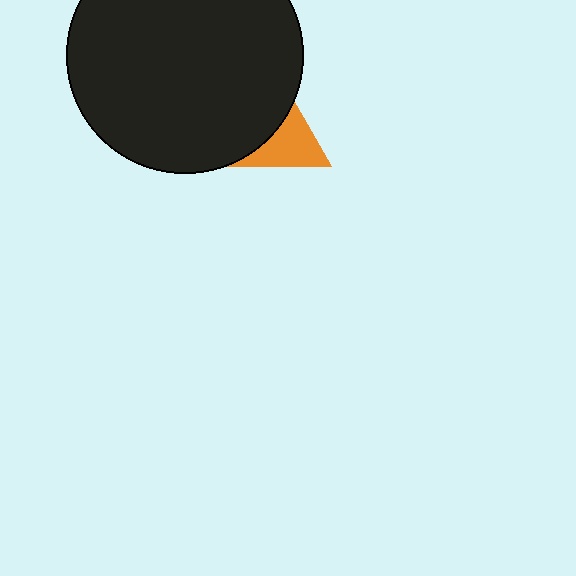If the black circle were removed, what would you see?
You would see the complete orange triangle.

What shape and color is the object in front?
The object in front is a black circle.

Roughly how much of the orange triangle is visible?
About half of it is visible (roughly 47%).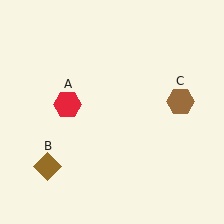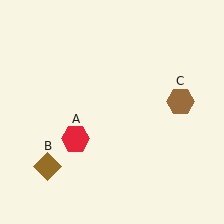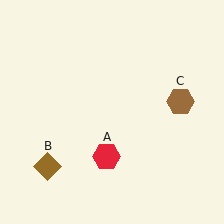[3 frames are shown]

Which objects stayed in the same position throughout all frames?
Brown diamond (object B) and brown hexagon (object C) remained stationary.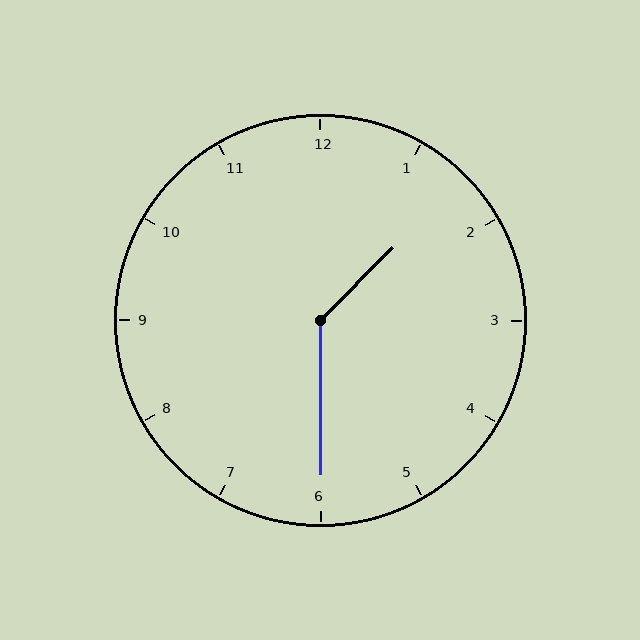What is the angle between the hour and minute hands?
Approximately 135 degrees.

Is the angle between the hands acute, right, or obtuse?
It is obtuse.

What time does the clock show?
1:30.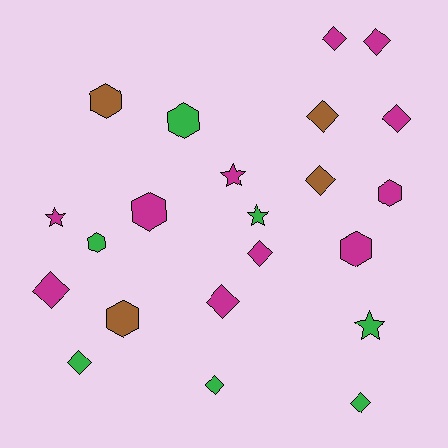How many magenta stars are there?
There are 2 magenta stars.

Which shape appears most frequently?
Diamond, with 11 objects.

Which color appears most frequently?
Magenta, with 11 objects.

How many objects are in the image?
There are 22 objects.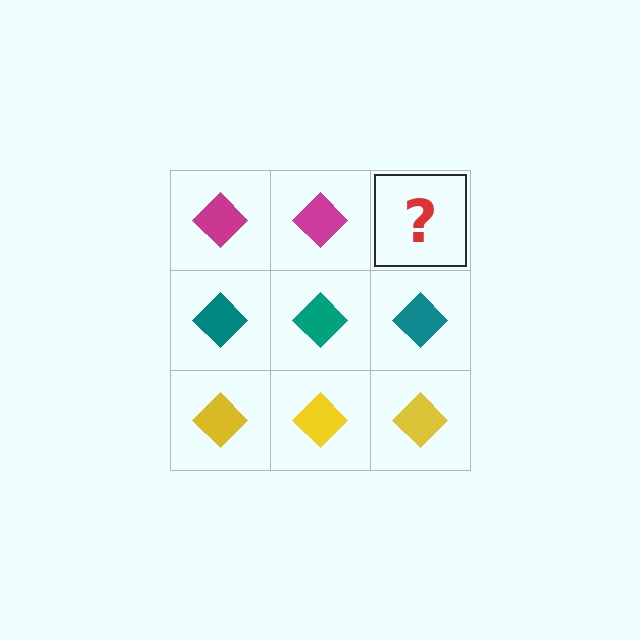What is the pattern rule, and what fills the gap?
The rule is that each row has a consistent color. The gap should be filled with a magenta diamond.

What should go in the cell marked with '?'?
The missing cell should contain a magenta diamond.